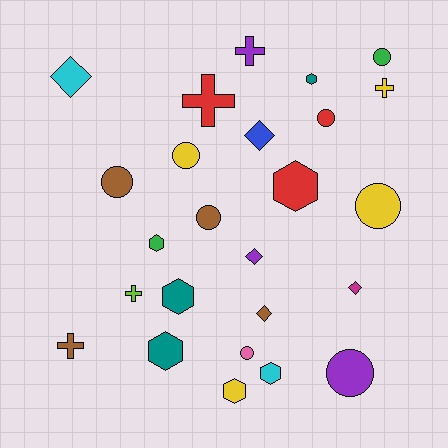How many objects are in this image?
There are 25 objects.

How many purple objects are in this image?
There are 3 purple objects.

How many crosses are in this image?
There are 5 crosses.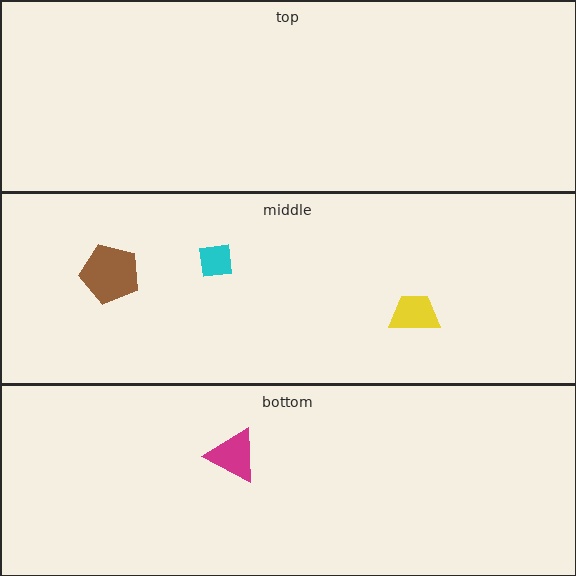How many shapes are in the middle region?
3.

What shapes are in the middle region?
The brown pentagon, the yellow trapezoid, the cyan square.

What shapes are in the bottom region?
The magenta triangle.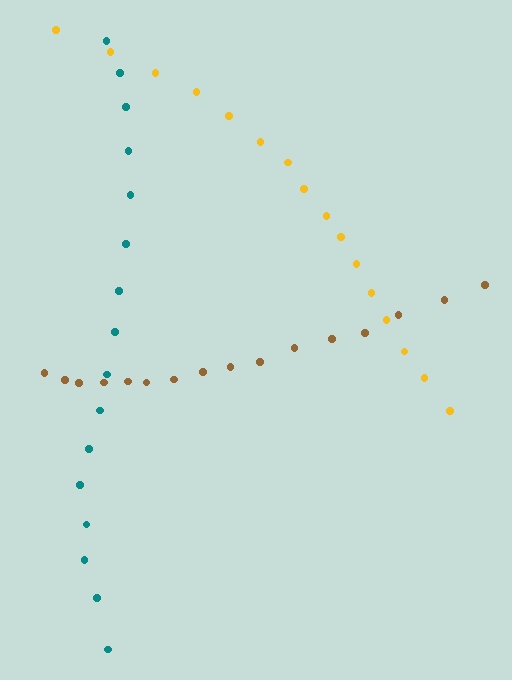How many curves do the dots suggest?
There are 3 distinct paths.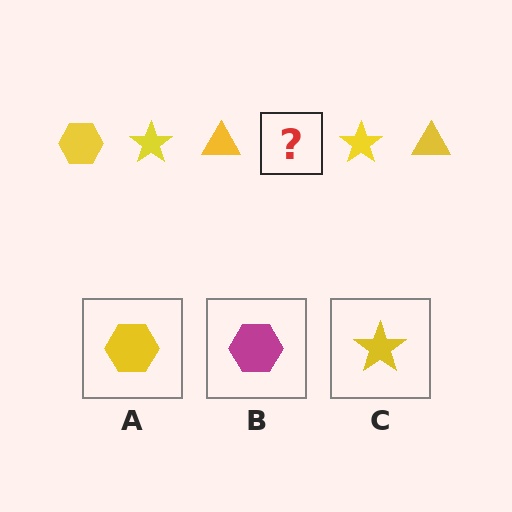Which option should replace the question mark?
Option A.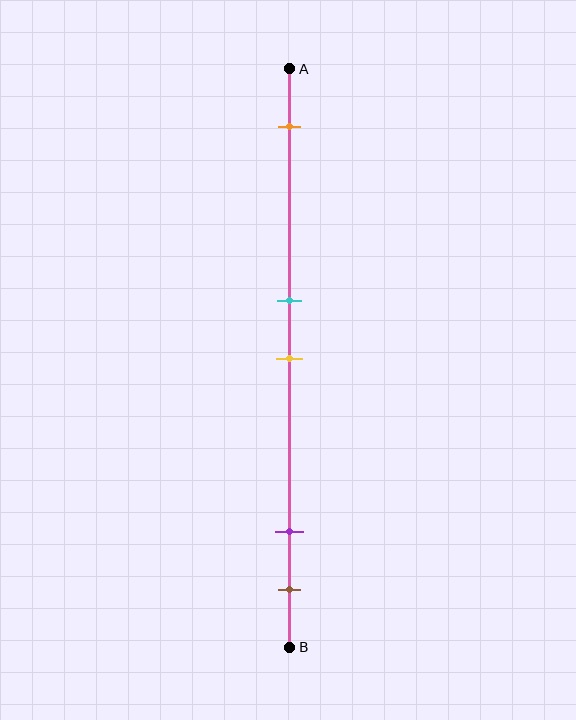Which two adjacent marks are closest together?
The cyan and yellow marks are the closest adjacent pair.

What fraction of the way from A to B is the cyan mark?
The cyan mark is approximately 40% (0.4) of the way from A to B.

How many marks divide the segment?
There are 5 marks dividing the segment.